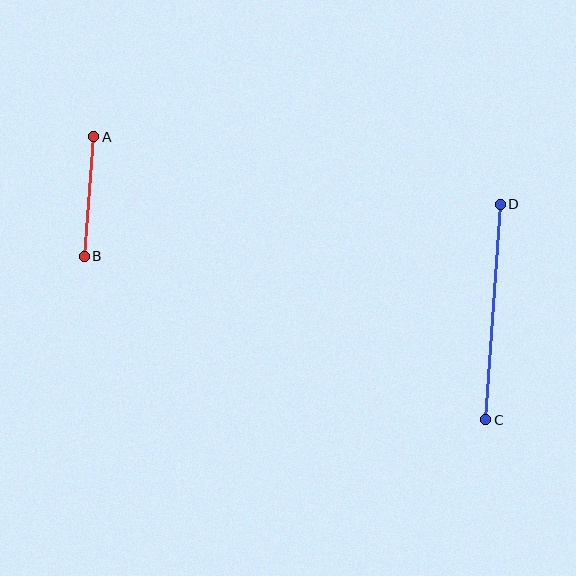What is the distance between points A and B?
The distance is approximately 120 pixels.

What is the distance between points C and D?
The distance is approximately 216 pixels.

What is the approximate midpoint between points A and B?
The midpoint is at approximately (89, 197) pixels.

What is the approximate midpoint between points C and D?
The midpoint is at approximately (493, 312) pixels.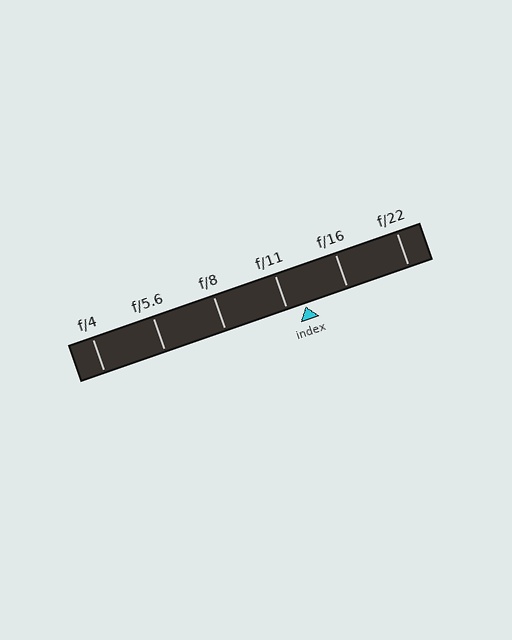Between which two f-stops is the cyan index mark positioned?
The index mark is between f/11 and f/16.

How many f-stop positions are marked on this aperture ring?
There are 6 f-stop positions marked.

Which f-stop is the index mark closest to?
The index mark is closest to f/11.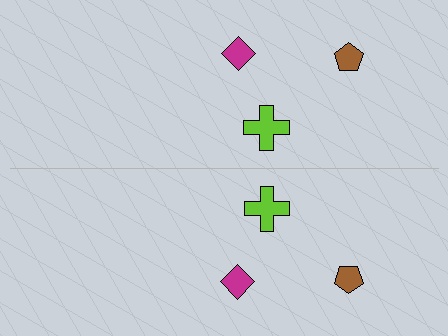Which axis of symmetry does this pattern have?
The pattern has a horizontal axis of symmetry running through the center of the image.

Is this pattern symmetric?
Yes, this pattern has bilateral (reflection) symmetry.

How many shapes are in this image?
There are 6 shapes in this image.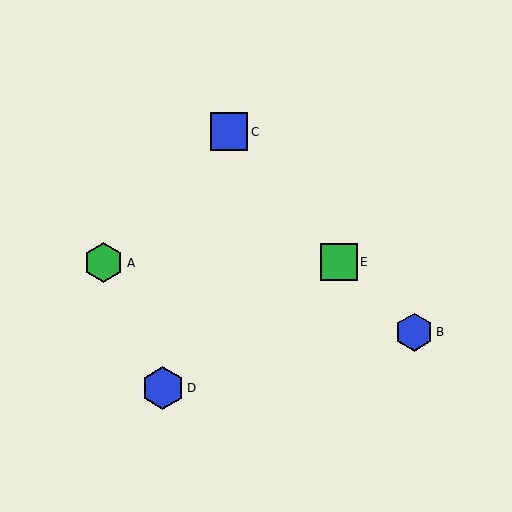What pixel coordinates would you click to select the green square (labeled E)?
Click at (339, 262) to select the green square E.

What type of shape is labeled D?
Shape D is a blue hexagon.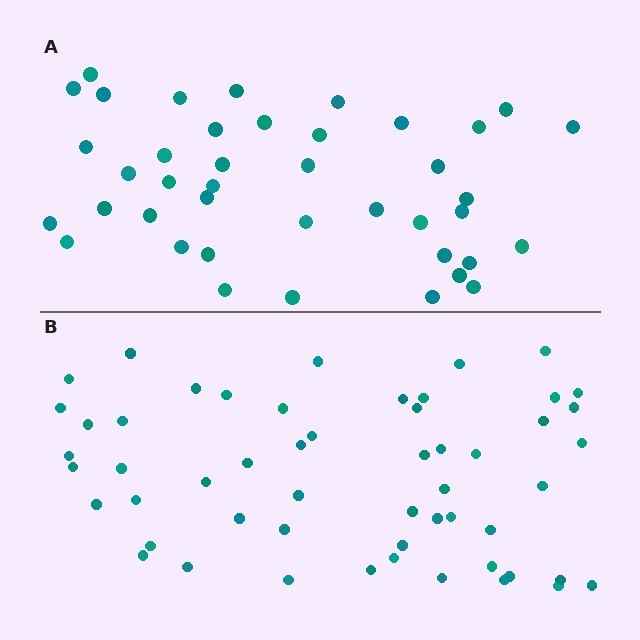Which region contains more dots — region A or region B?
Region B (the bottom region) has more dots.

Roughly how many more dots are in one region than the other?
Region B has approximately 15 more dots than region A.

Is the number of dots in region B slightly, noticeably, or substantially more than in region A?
Region B has noticeably more, but not dramatically so. The ratio is roughly 1.3 to 1.